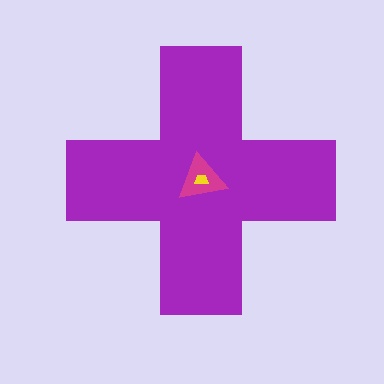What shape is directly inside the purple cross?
The magenta triangle.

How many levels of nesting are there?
3.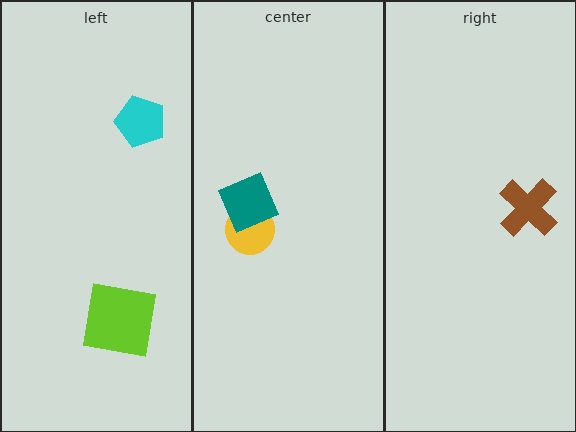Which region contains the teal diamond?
The center region.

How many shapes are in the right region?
1.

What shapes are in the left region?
The cyan pentagon, the lime square.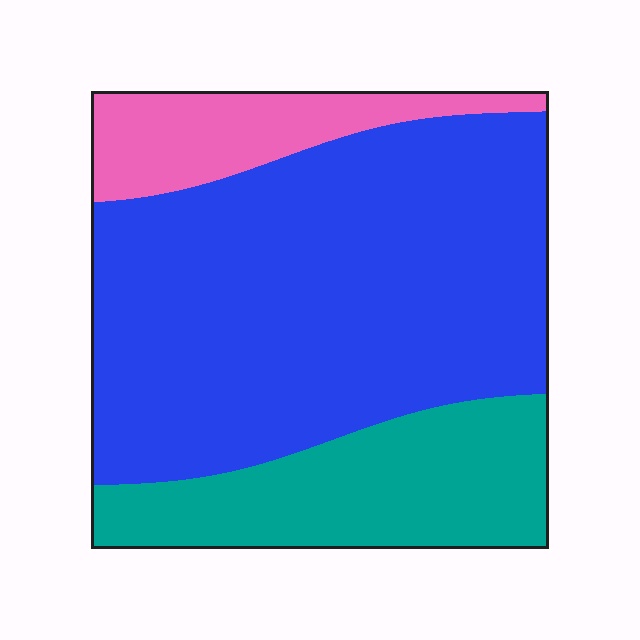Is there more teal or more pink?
Teal.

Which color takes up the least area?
Pink, at roughly 15%.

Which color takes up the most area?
Blue, at roughly 65%.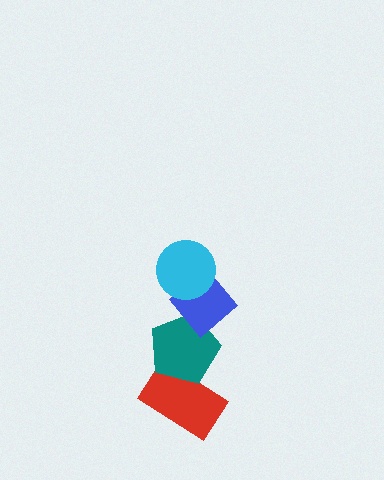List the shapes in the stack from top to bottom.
From top to bottom: the cyan circle, the blue diamond, the teal pentagon, the red rectangle.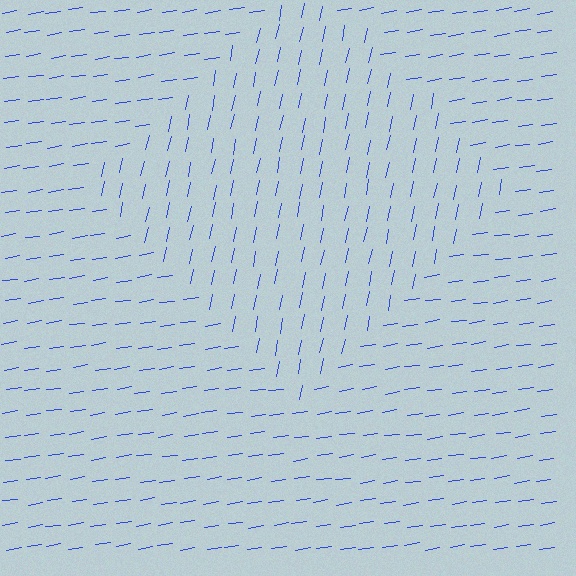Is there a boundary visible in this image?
Yes, there is a texture boundary formed by a change in line orientation.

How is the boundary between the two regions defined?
The boundary is defined purely by a change in line orientation (approximately 69 degrees difference). All lines are the same color and thickness.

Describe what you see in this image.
The image is filled with small blue line segments. A diamond region in the image has lines oriented differently from the surrounding lines, creating a visible texture boundary.